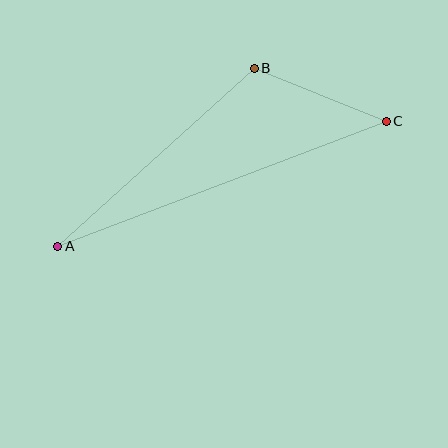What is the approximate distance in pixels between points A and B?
The distance between A and B is approximately 265 pixels.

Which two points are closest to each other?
Points B and C are closest to each other.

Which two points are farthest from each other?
Points A and C are farthest from each other.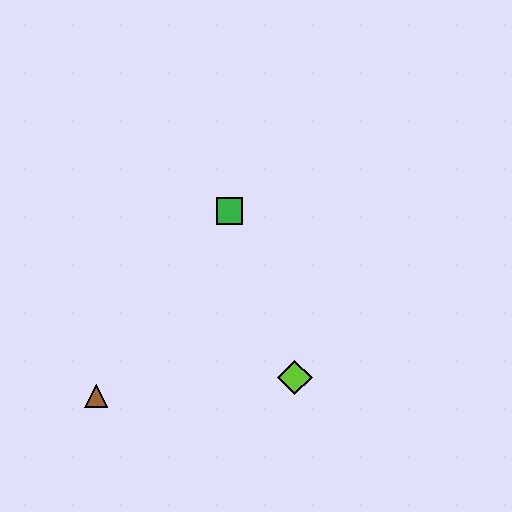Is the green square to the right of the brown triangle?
Yes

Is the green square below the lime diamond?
No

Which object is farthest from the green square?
The brown triangle is farthest from the green square.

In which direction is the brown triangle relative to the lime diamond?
The brown triangle is to the left of the lime diamond.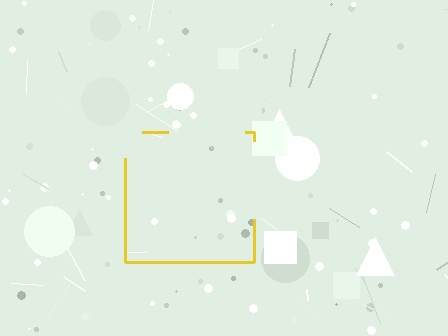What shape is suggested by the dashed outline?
The dashed outline suggests a square.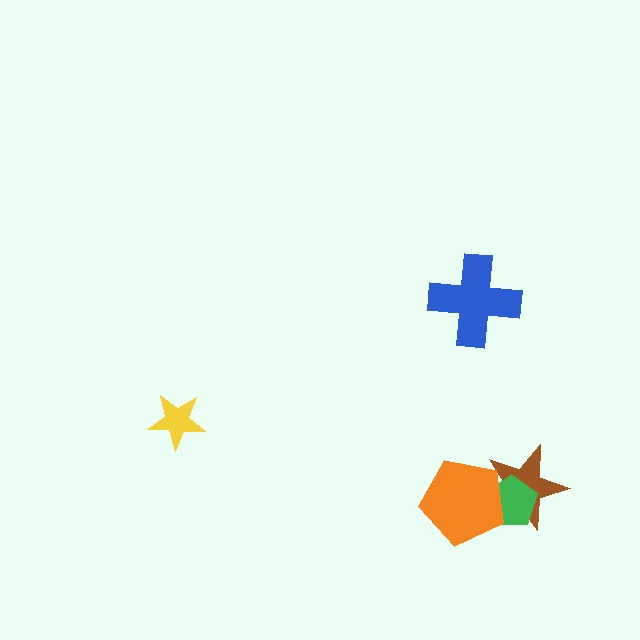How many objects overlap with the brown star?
2 objects overlap with the brown star.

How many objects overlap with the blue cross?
0 objects overlap with the blue cross.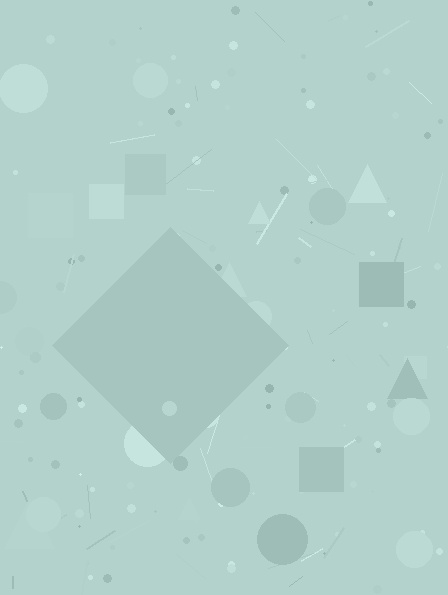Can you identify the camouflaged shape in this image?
The camouflaged shape is a diamond.